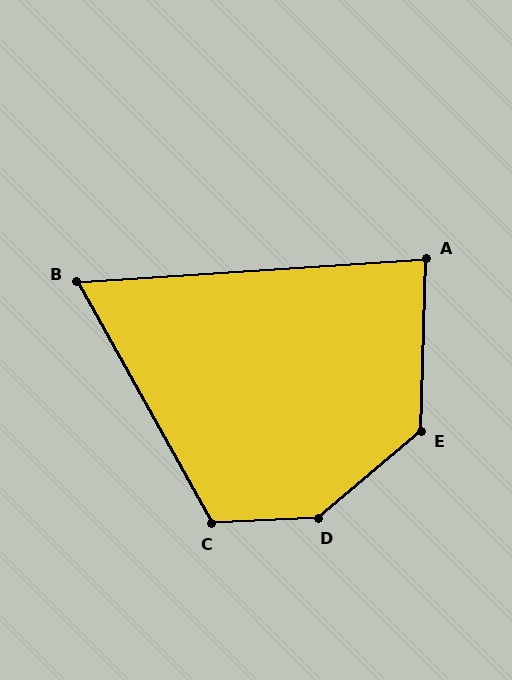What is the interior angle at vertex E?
Approximately 132 degrees (obtuse).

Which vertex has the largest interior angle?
D, at approximately 143 degrees.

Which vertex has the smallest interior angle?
B, at approximately 65 degrees.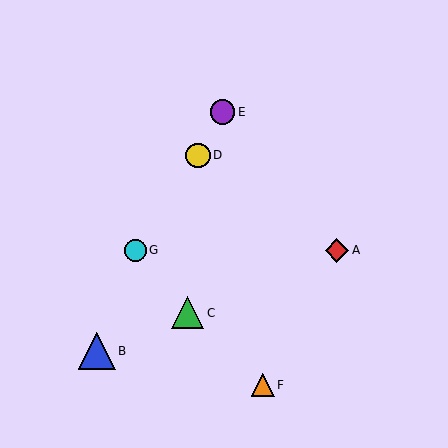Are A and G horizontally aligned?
Yes, both are at y≈250.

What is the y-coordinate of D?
Object D is at y≈155.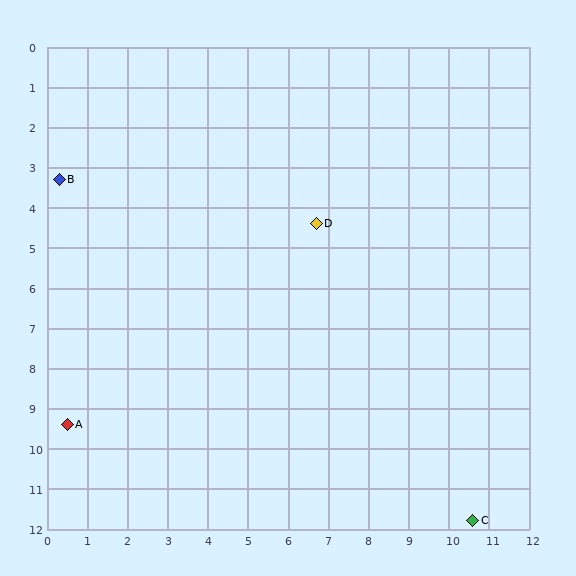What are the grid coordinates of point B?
Point B is at approximately (0.3, 3.3).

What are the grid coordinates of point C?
Point C is at approximately (10.6, 11.8).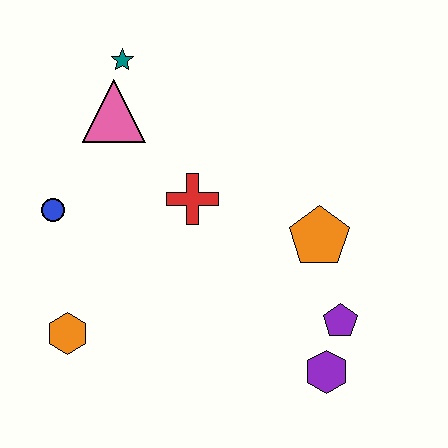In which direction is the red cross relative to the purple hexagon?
The red cross is above the purple hexagon.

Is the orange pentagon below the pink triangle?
Yes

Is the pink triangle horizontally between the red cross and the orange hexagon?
Yes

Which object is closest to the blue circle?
The pink triangle is closest to the blue circle.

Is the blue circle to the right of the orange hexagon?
No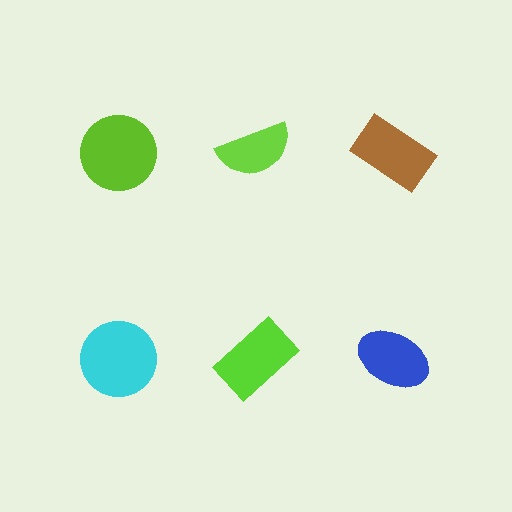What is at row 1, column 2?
A lime semicircle.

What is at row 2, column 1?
A cyan circle.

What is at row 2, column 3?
A blue ellipse.